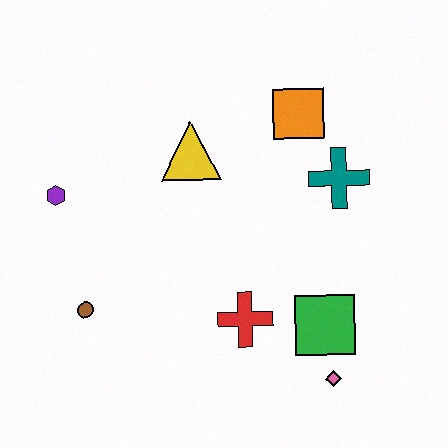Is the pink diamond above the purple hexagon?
No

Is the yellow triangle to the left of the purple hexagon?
No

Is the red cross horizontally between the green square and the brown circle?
Yes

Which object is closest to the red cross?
The green square is closest to the red cross.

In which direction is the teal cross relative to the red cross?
The teal cross is above the red cross.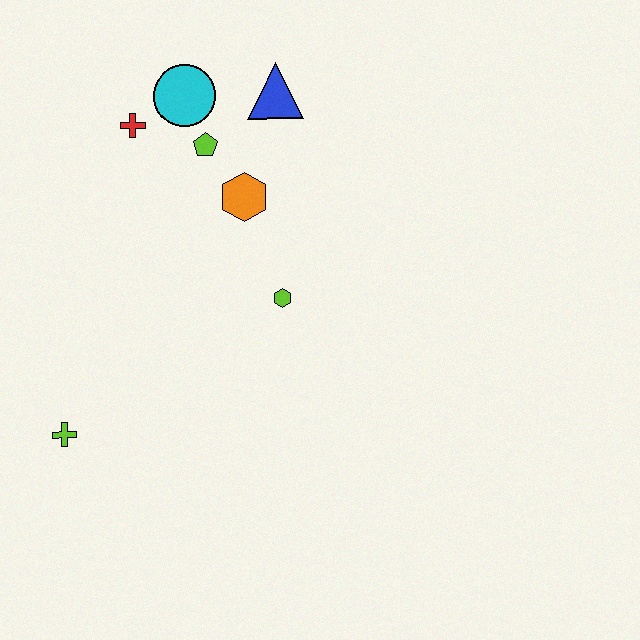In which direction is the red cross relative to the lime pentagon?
The red cross is to the left of the lime pentagon.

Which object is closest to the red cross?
The cyan circle is closest to the red cross.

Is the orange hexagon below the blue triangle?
Yes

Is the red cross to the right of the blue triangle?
No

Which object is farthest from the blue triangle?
The lime cross is farthest from the blue triangle.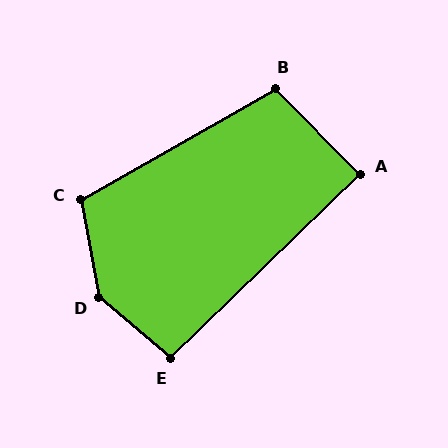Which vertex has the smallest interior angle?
A, at approximately 90 degrees.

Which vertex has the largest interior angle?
D, at approximately 141 degrees.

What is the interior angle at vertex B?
Approximately 105 degrees (obtuse).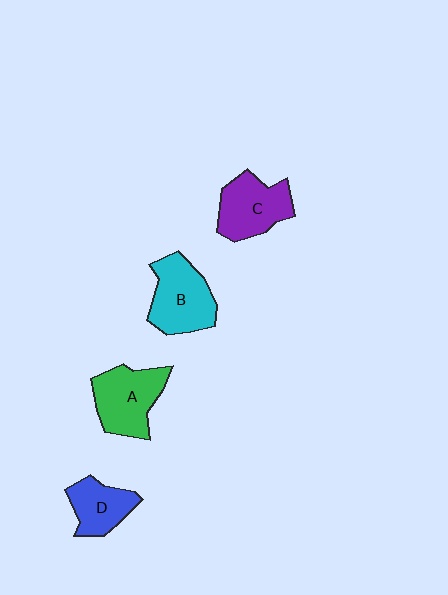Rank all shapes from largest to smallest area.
From largest to smallest: B (cyan), A (green), C (purple), D (blue).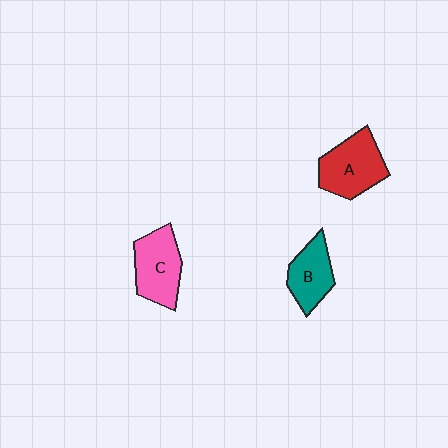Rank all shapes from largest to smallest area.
From largest to smallest: A (red), C (pink), B (teal).